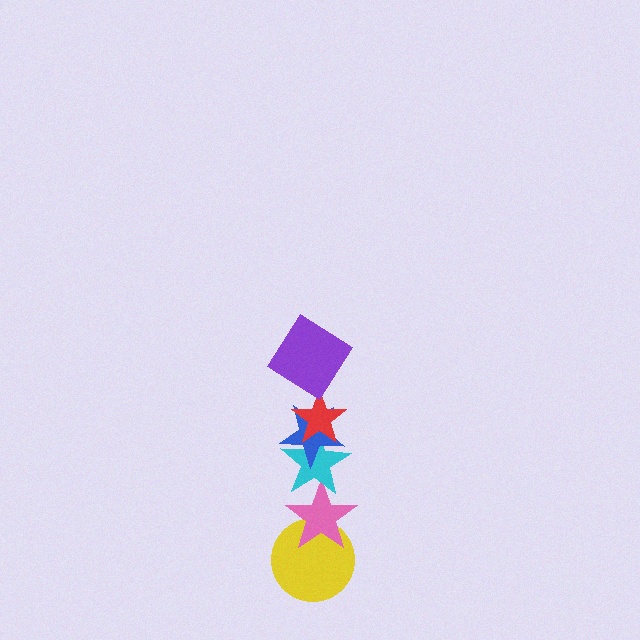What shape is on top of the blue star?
The red star is on top of the blue star.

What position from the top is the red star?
The red star is 2nd from the top.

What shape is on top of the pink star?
The cyan star is on top of the pink star.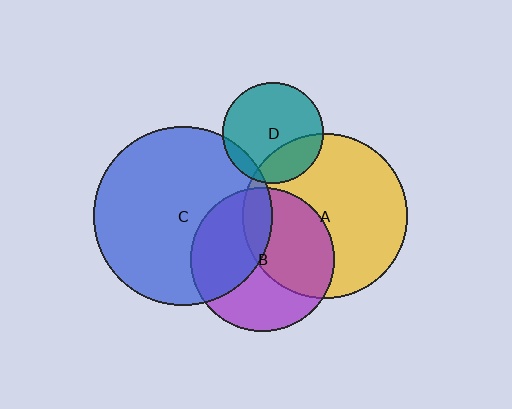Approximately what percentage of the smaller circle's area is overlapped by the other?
Approximately 10%.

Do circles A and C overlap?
Yes.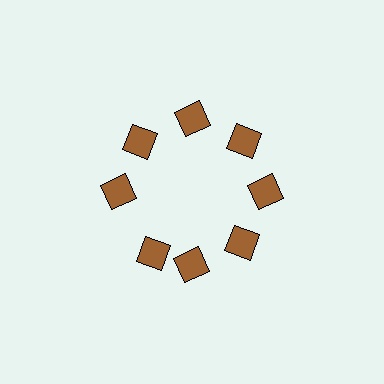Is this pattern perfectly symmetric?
No. The 8 brown squares are arranged in a ring, but one element near the 8 o'clock position is rotated out of alignment along the ring, breaking the 8-fold rotational symmetry.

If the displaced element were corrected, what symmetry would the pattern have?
It would have 8-fold rotational symmetry — the pattern would map onto itself every 45 degrees.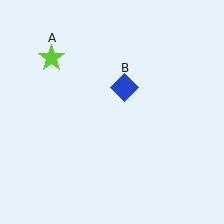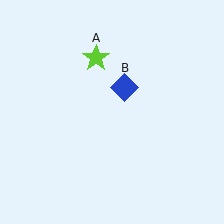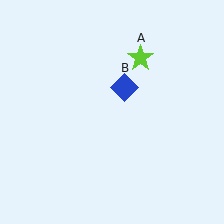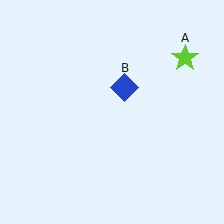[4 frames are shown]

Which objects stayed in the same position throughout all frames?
Blue diamond (object B) remained stationary.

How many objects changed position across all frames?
1 object changed position: lime star (object A).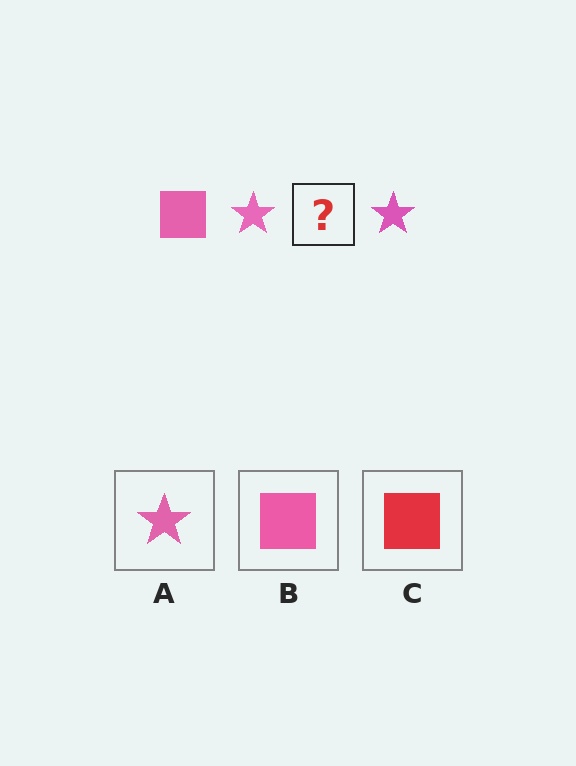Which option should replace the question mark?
Option B.